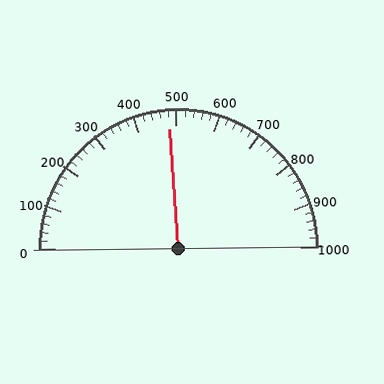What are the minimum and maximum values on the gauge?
The gauge ranges from 0 to 1000.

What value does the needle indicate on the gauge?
The needle indicates approximately 480.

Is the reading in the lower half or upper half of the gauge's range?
The reading is in the lower half of the range (0 to 1000).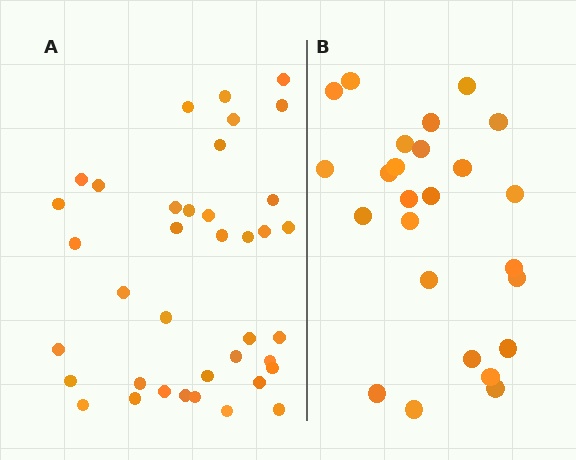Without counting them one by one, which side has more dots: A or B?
Region A (the left region) has more dots.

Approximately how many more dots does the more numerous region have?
Region A has approximately 15 more dots than region B.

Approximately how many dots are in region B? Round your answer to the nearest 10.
About 20 dots. (The exact count is 25, which rounds to 20.)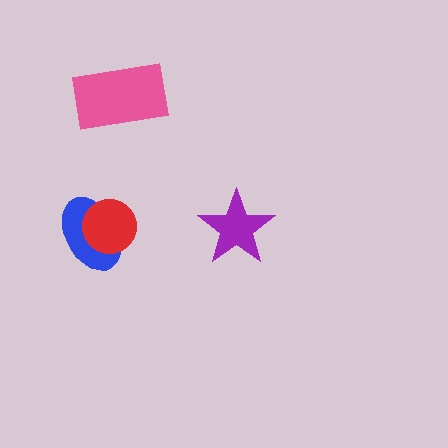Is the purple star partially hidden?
No, no other shape covers it.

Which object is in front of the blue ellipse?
The red circle is in front of the blue ellipse.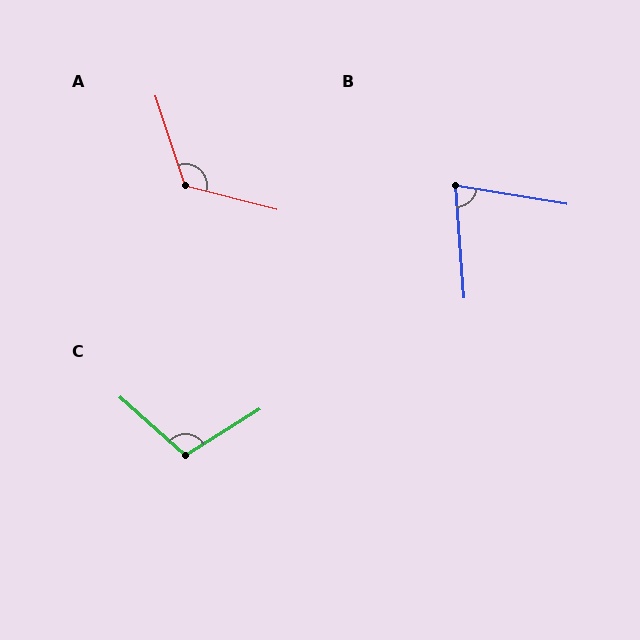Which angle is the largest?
A, at approximately 123 degrees.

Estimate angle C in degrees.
Approximately 107 degrees.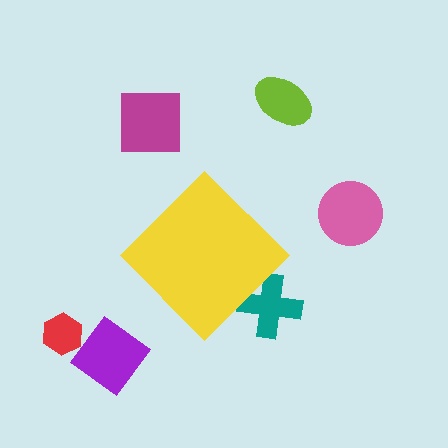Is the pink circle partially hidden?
No, the pink circle is fully visible.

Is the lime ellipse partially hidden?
No, the lime ellipse is fully visible.